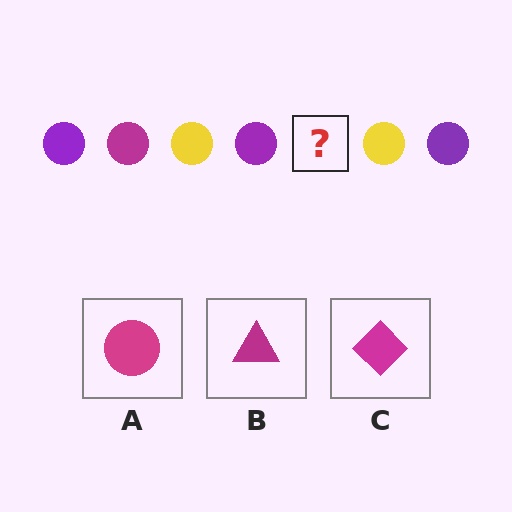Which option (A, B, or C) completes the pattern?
A.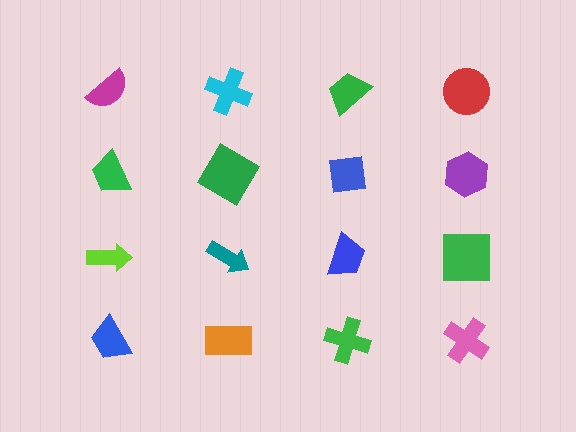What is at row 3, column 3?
A blue trapezoid.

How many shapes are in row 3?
4 shapes.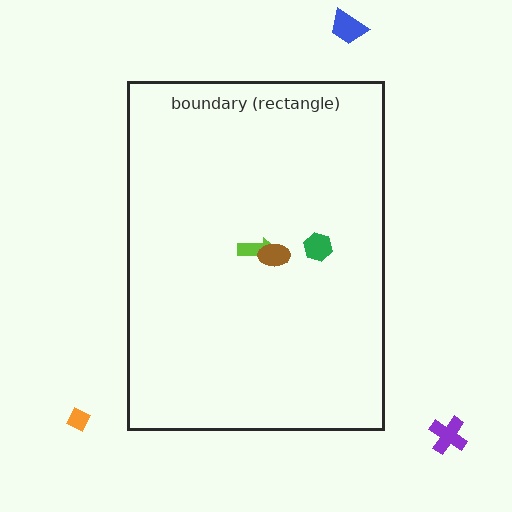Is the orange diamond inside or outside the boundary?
Outside.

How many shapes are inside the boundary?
3 inside, 3 outside.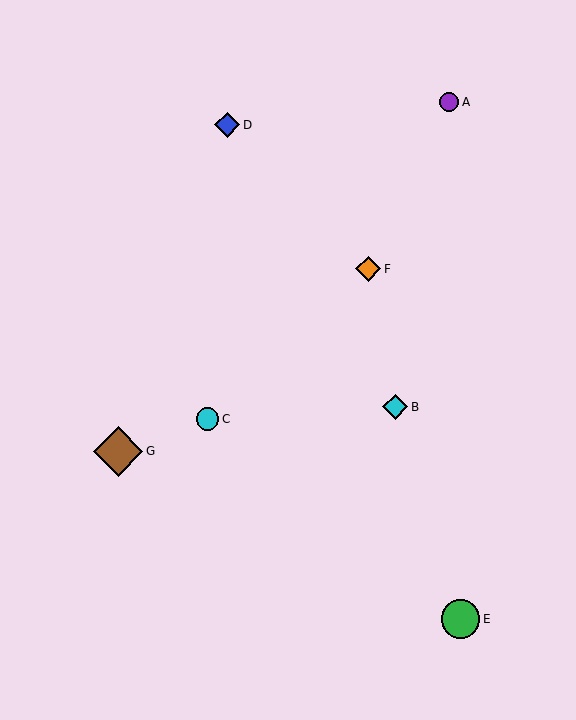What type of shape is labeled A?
Shape A is a purple circle.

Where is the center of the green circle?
The center of the green circle is at (461, 619).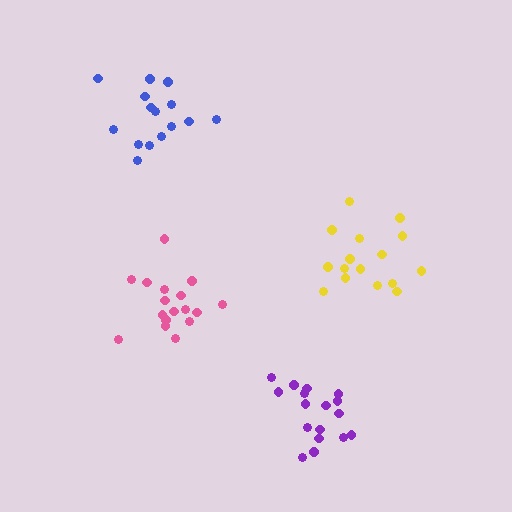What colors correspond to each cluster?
The clusters are colored: purple, yellow, blue, pink.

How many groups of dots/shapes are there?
There are 4 groups.